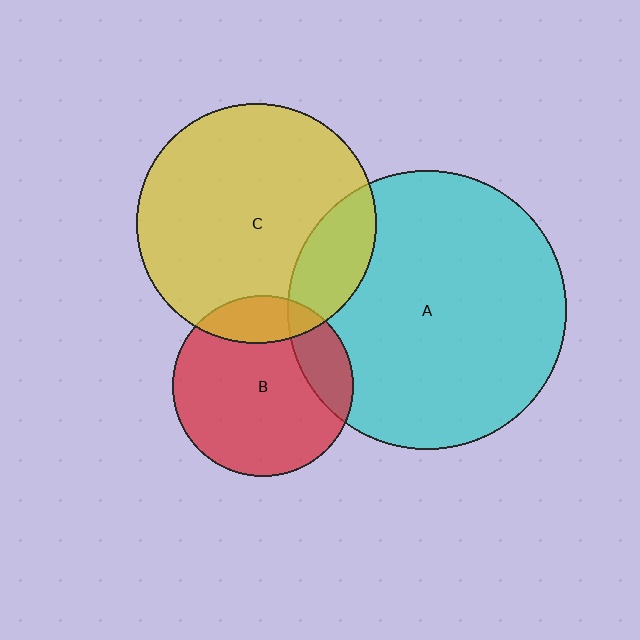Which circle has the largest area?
Circle A (cyan).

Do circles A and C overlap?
Yes.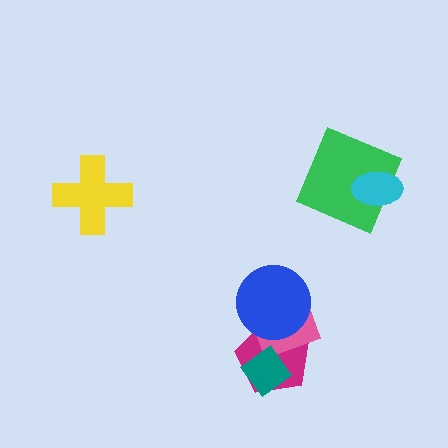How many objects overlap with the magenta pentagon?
3 objects overlap with the magenta pentagon.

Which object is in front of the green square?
The cyan ellipse is in front of the green square.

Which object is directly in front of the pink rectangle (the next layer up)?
The teal diamond is directly in front of the pink rectangle.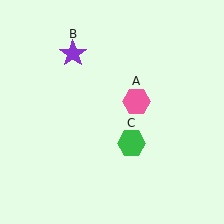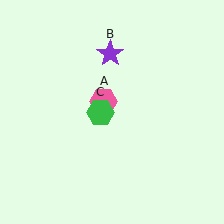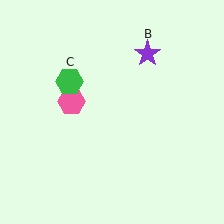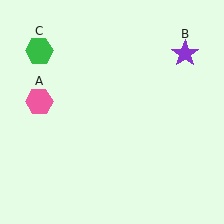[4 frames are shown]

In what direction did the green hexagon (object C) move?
The green hexagon (object C) moved up and to the left.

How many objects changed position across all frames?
3 objects changed position: pink hexagon (object A), purple star (object B), green hexagon (object C).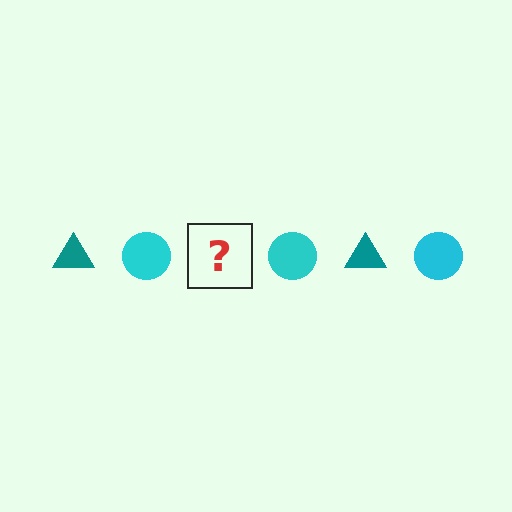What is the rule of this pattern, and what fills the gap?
The rule is that the pattern alternates between teal triangle and cyan circle. The gap should be filled with a teal triangle.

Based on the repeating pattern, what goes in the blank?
The blank should be a teal triangle.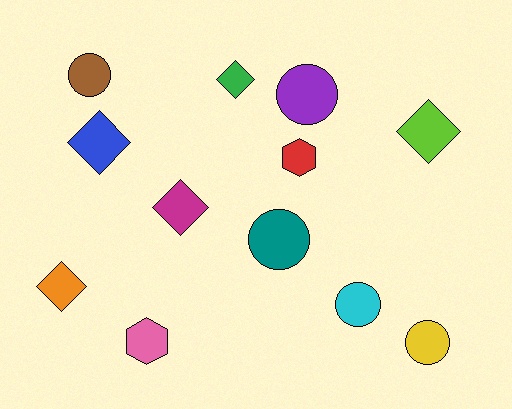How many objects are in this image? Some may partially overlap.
There are 12 objects.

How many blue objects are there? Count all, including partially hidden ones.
There is 1 blue object.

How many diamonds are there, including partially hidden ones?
There are 5 diamonds.